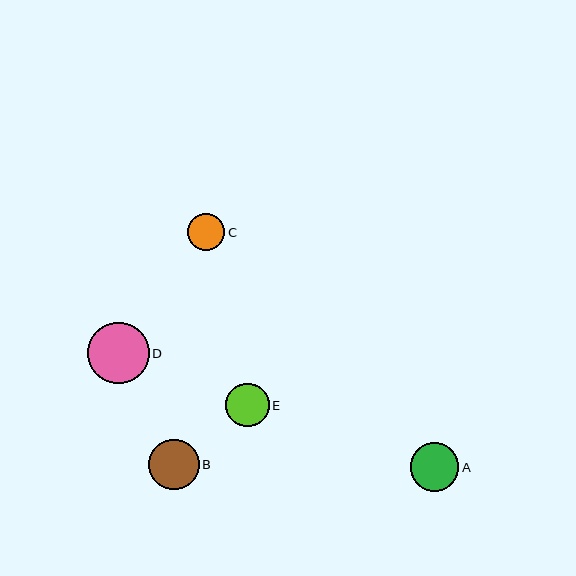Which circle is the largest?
Circle D is the largest with a size of approximately 61 pixels.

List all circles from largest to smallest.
From largest to smallest: D, B, A, E, C.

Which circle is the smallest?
Circle C is the smallest with a size of approximately 37 pixels.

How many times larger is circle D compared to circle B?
Circle D is approximately 1.2 times the size of circle B.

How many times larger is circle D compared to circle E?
Circle D is approximately 1.4 times the size of circle E.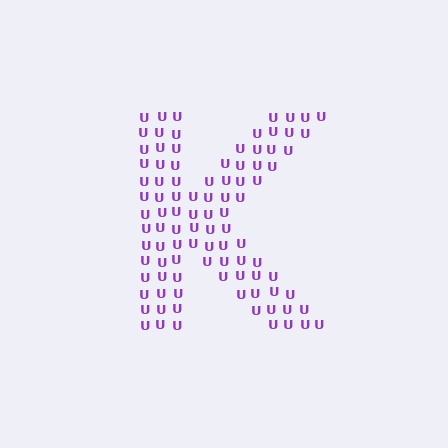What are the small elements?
The small elements are letter U's.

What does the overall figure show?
The overall figure shows the letter K.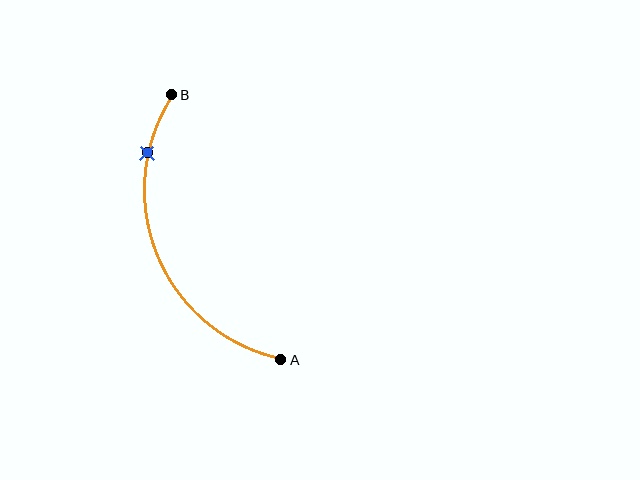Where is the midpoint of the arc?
The arc midpoint is the point on the curve farthest from the straight line joining A and B. It sits to the left of that line.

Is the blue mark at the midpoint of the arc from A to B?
No. The blue mark lies on the arc but is closer to endpoint B. The arc midpoint would be at the point on the curve equidistant along the arc from both A and B.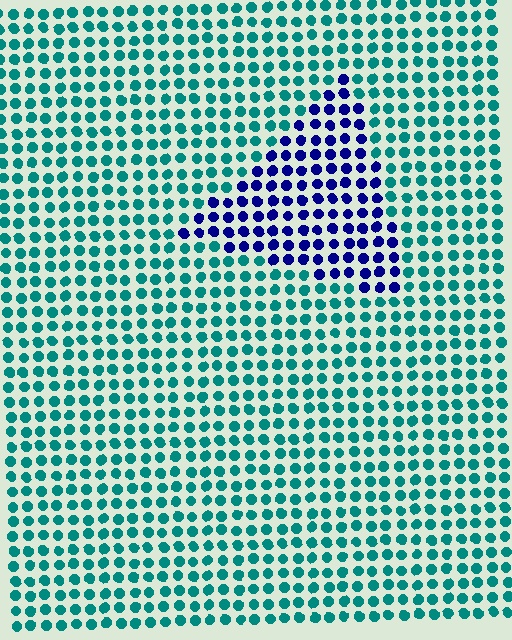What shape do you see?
I see a triangle.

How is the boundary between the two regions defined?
The boundary is defined purely by a slight shift in hue (about 64 degrees). Spacing, size, and orientation are identical on both sides.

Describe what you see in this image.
The image is filled with small teal elements in a uniform arrangement. A triangle-shaped region is visible where the elements are tinted to a slightly different hue, forming a subtle color boundary.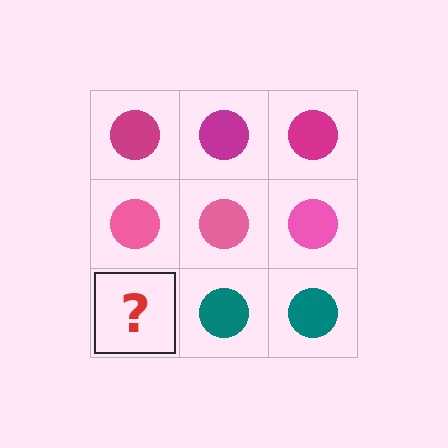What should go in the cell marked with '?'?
The missing cell should contain a teal circle.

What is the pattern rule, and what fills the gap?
The rule is that each row has a consistent color. The gap should be filled with a teal circle.